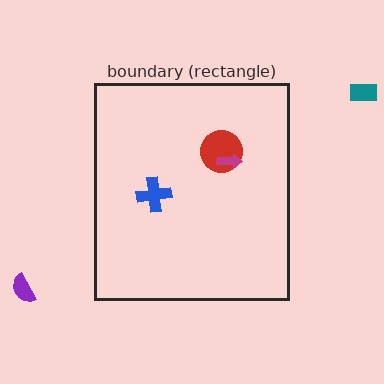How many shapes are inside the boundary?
3 inside, 2 outside.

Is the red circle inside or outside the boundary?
Inside.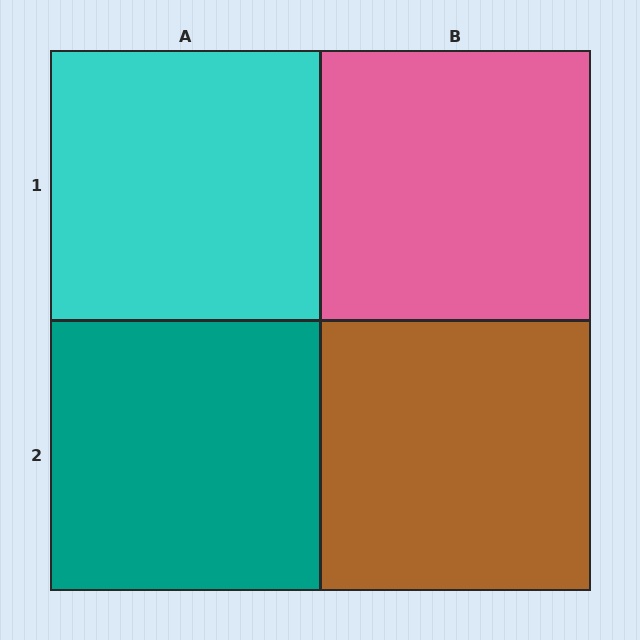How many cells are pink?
1 cell is pink.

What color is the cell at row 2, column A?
Teal.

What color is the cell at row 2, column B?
Brown.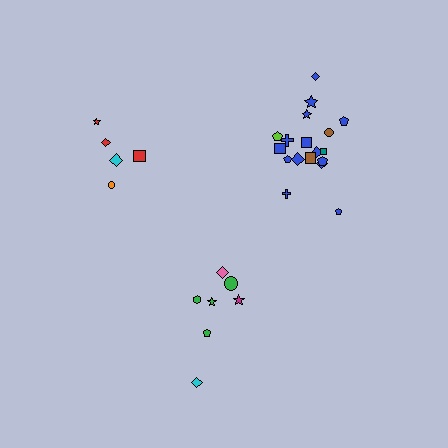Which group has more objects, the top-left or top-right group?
The top-right group.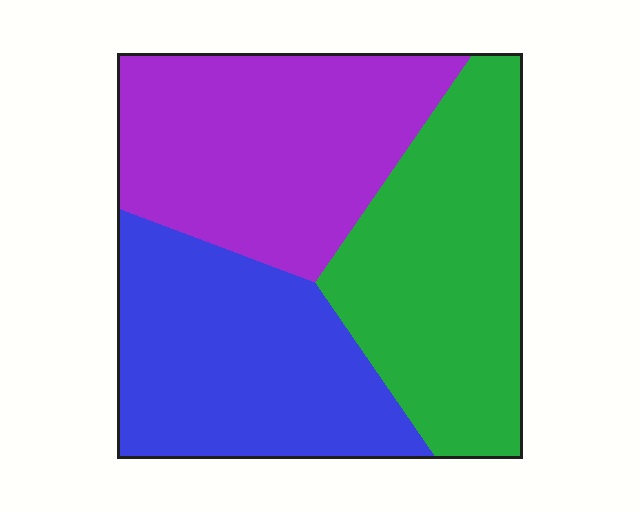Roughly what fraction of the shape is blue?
Blue takes up about one third (1/3) of the shape.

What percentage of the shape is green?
Green takes up about one third (1/3) of the shape.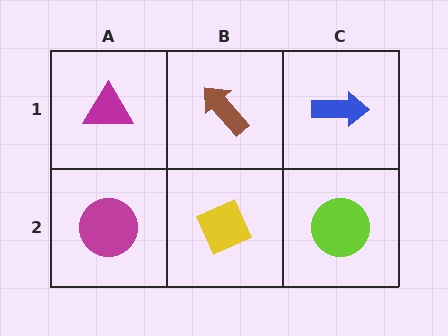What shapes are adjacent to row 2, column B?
A brown arrow (row 1, column B), a magenta circle (row 2, column A), a lime circle (row 2, column C).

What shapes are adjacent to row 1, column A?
A magenta circle (row 2, column A), a brown arrow (row 1, column B).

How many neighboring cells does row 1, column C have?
2.